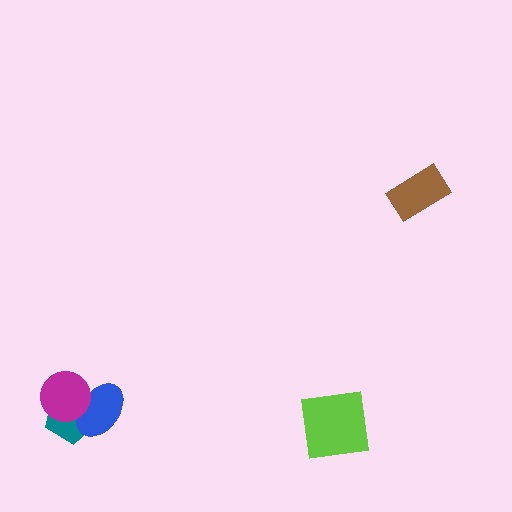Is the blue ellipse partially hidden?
Yes, it is partially covered by another shape.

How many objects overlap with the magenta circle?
2 objects overlap with the magenta circle.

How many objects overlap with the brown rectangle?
0 objects overlap with the brown rectangle.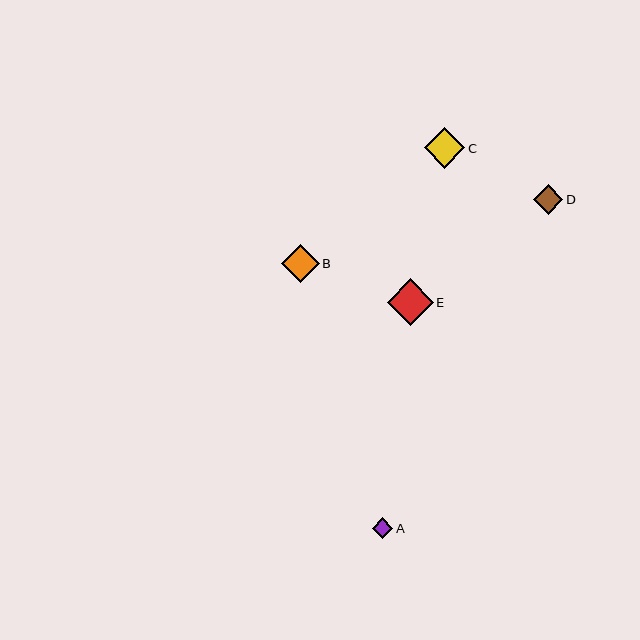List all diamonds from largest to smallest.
From largest to smallest: E, C, B, D, A.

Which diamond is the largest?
Diamond E is the largest with a size of approximately 46 pixels.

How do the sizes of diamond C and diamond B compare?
Diamond C and diamond B are approximately the same size.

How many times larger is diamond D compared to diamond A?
Diamond D is approximately 1.5 times the size of diamond A.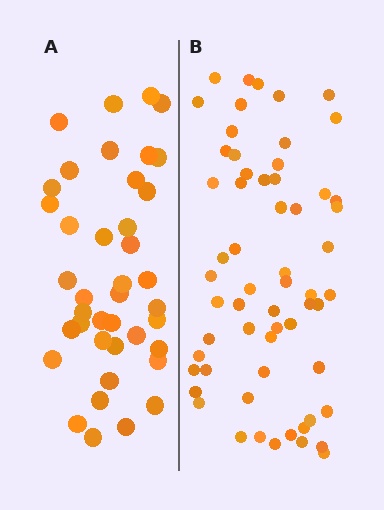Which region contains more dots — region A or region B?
Region B (the right region) has more dots.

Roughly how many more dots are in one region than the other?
Region B has approximately 20 more dots than region A.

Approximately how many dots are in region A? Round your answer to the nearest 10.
About 40 dots.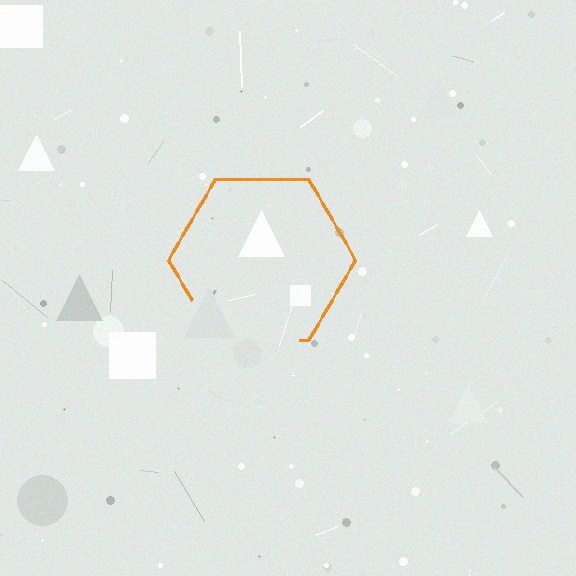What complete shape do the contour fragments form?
The contour fragments form a hexagon.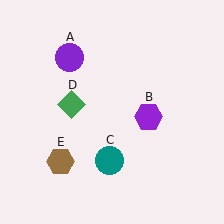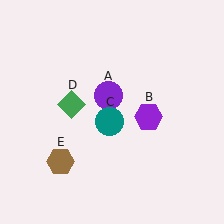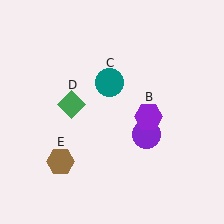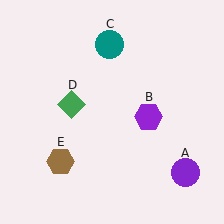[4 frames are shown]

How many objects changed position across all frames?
2 objects changed position: purple circle (object A), teal circle (object C).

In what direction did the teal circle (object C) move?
The teal circle (object C) moved up.